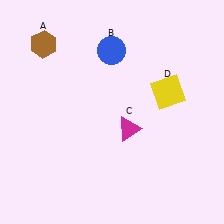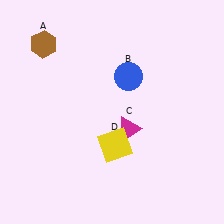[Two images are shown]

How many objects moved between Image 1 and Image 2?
2 objects moved between the two images.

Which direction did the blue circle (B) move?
The blue circle (B) moved down.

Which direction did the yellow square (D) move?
The yellow square (D) moved down.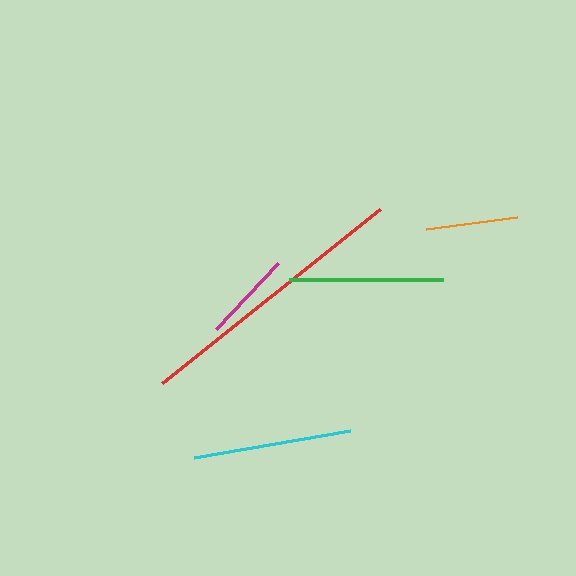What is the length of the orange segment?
The orange segment is approximately 91 pixels long.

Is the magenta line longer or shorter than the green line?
The green line is longer than the magenta line.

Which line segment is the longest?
The red line is the longest at approximately 278 pixels.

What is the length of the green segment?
The green segment is approximately 154 pixels long.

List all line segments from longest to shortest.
From longest to shortest: red, cyan, green, orange, magenta.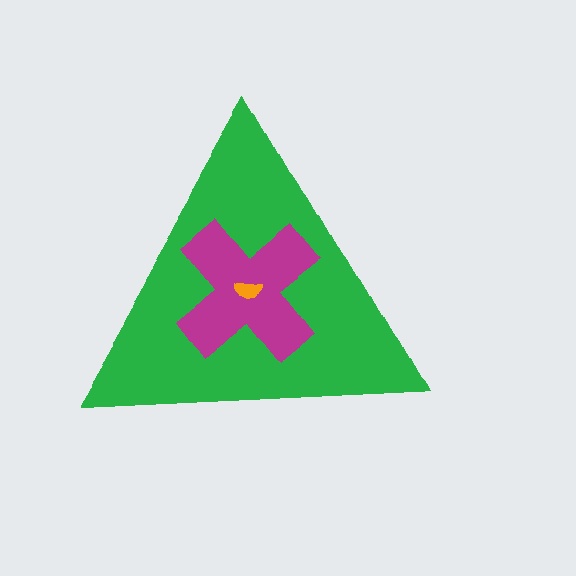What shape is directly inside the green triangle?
The magenta cross.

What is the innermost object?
The orange semicircle.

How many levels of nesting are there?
3.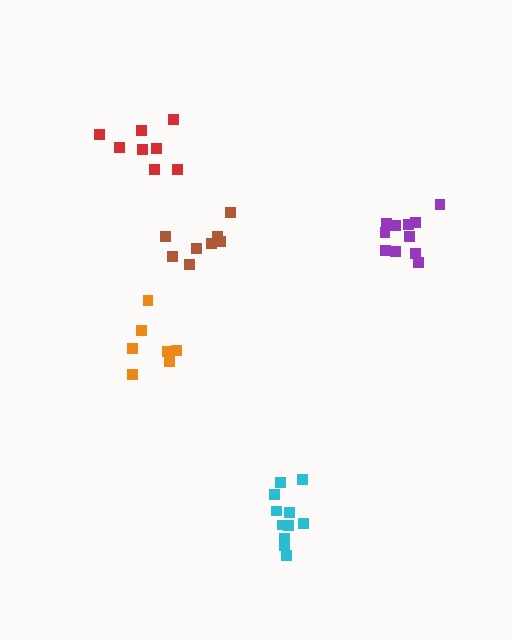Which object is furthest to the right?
The purple cluster is rightmost.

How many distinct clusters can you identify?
There are 5 distinct clusters.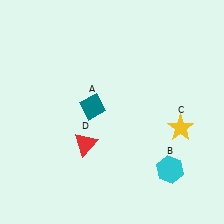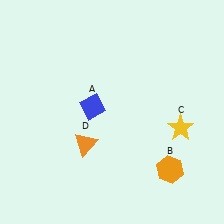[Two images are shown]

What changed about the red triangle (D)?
In Image 1, D is red. In Image 2, it changed to orange.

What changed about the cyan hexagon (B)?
In Image 1, B is cyan. In Image 2, it changed to orange.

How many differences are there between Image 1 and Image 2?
There are 3 differences between the two images.